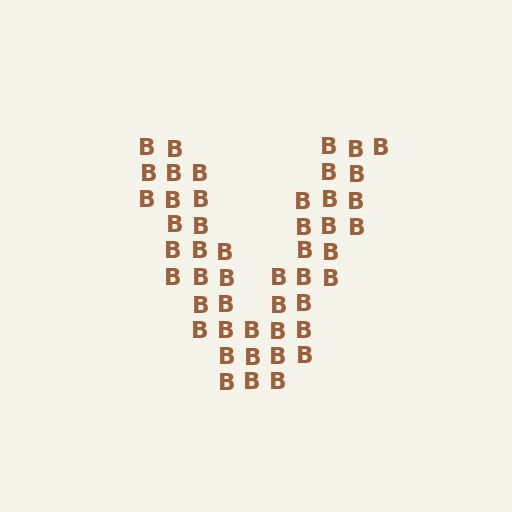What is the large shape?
The large shape is the letter V.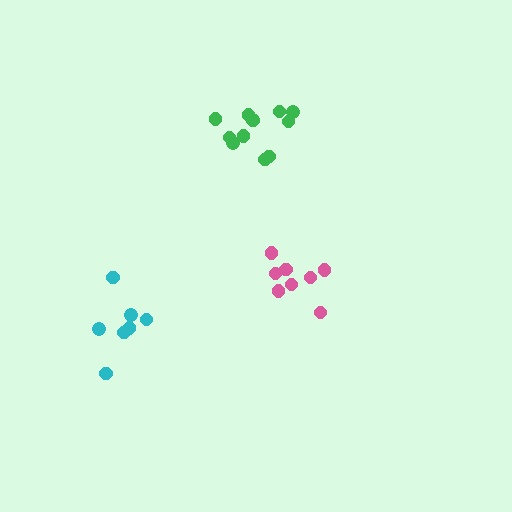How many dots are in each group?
Group 1: 7 dots, Group 2: 8 dots, Group 3: 12 dots (27 total).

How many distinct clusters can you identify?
There are 3 distinct clusters.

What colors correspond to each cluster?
The clusters are colored: cyan, pink, green.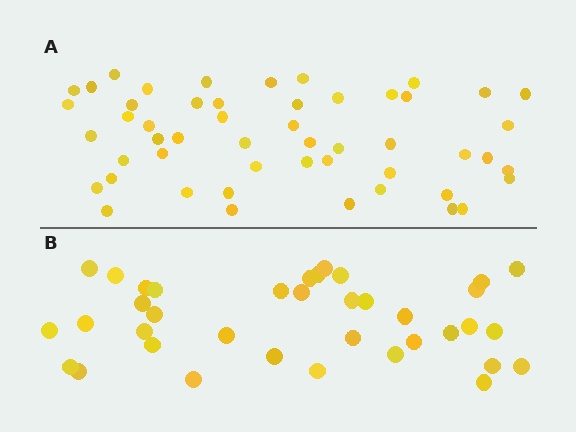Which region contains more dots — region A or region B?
Region A (the top region) has more dots.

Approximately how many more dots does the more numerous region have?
Region A has approximately 15 more dots than region B.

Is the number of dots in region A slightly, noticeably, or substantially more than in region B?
Region A has noticeably more, but not dramatically so. The ratio is roughly 1.4 to 1.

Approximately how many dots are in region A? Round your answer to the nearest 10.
About 50 dots. (The exact count is 51, which rounds to 50.)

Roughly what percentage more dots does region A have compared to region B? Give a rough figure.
About 40% more.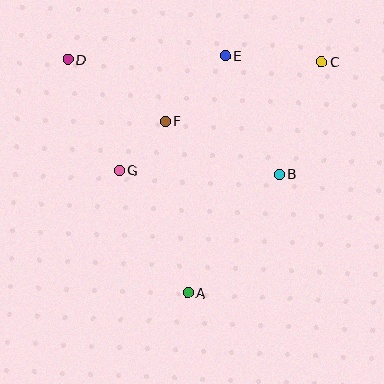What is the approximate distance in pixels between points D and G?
The distance between D and G is approximately 122 pixels.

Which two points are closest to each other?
Points F and G are closest to each other.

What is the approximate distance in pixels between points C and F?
The distance between C and F is approximately 167 pixels.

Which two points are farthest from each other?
Points A and C are farthest from each other.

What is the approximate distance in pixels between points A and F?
The distance between A and F is approximately 173 pixels.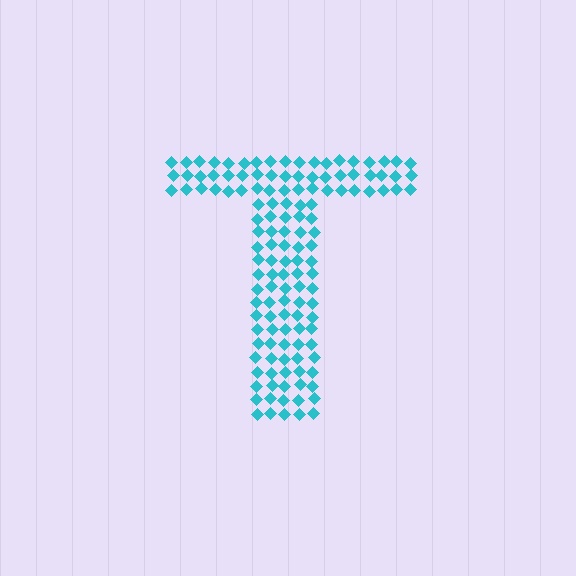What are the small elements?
The small elements are diamonds.